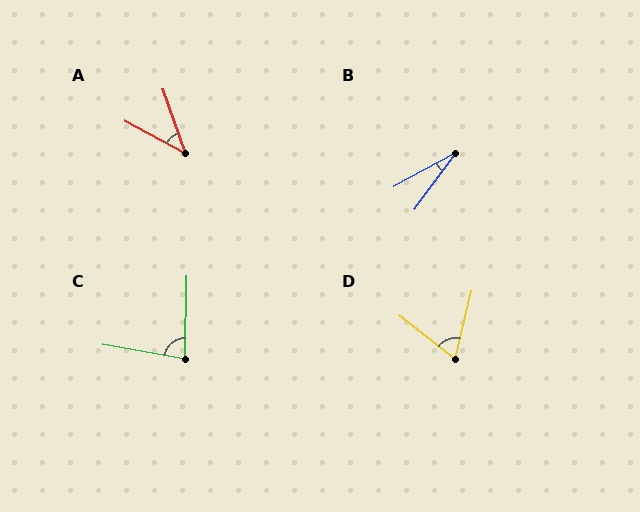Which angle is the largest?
C, at approximately 81 degrees.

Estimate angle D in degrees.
Approximately 65 degrees.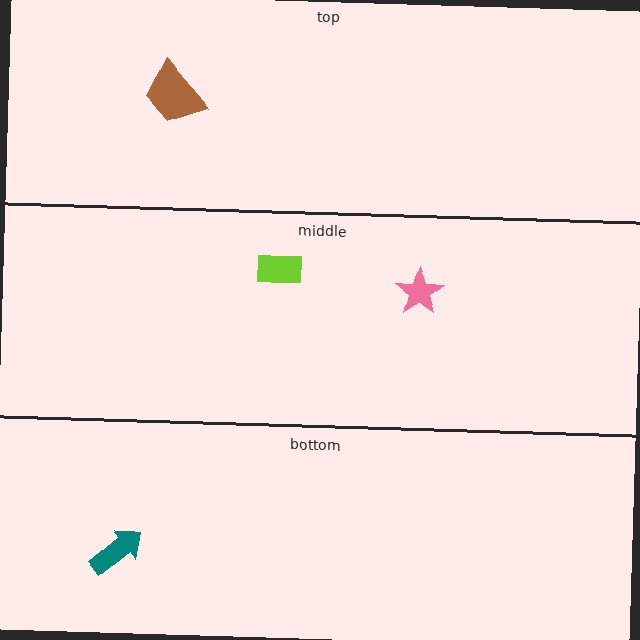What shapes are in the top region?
The brown trapezoid.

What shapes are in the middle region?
The lime rectangle, the pink star.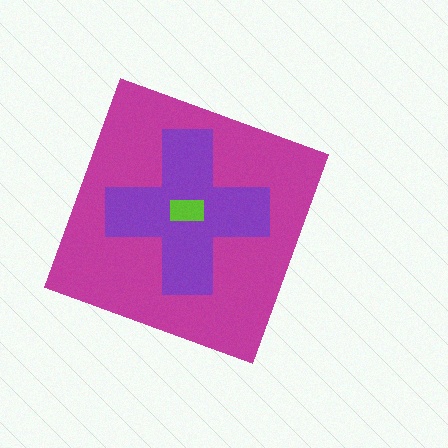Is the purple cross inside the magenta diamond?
Yes.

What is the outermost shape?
The magenta diamond.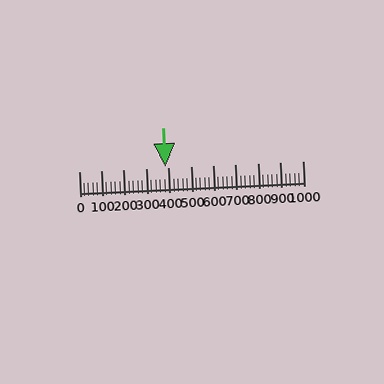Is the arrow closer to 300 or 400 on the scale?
The arrow is closer to 400.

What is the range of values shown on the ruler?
The ruler shows values from 0 to 1000.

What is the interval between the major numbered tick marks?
The major tick marks are spaced 100 units apart.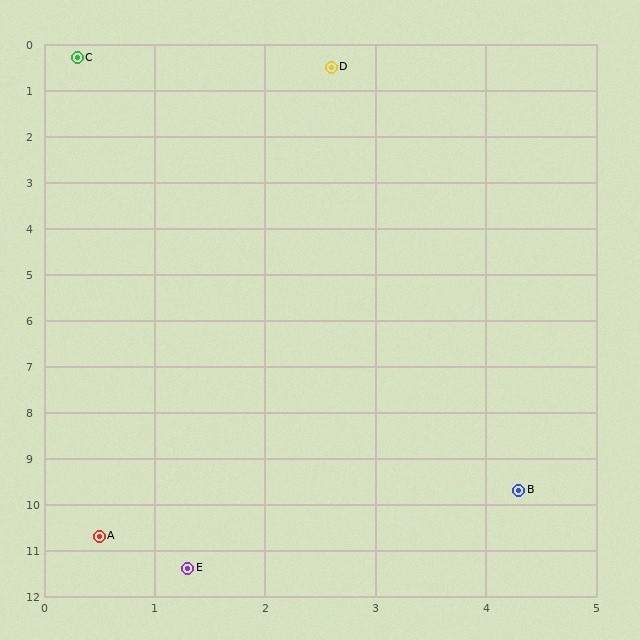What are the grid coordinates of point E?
Point E is at approximately (1.3, 11.4).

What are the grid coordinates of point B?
Point B is at approximately (4.3, 9.7).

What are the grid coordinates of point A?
Point A is at approximately (0.5, 10.7).